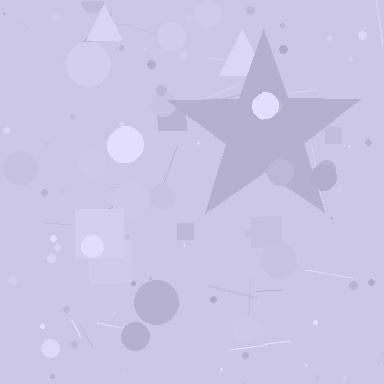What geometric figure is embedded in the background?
A star is embedded in the background.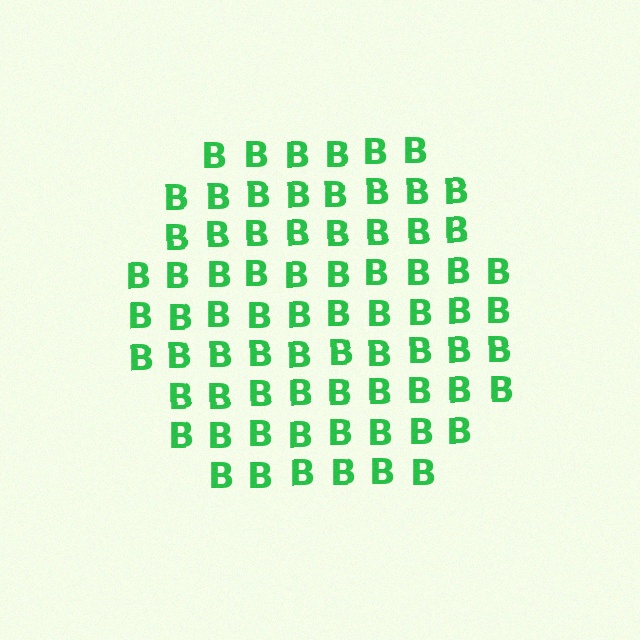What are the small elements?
The small elements are letter B's.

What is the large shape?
The large shape is a hexagon.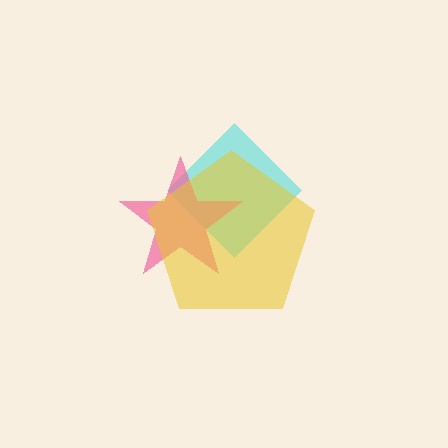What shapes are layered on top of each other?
The layered shapes are: a cyan diamond, a pink star, a yellow pentagon.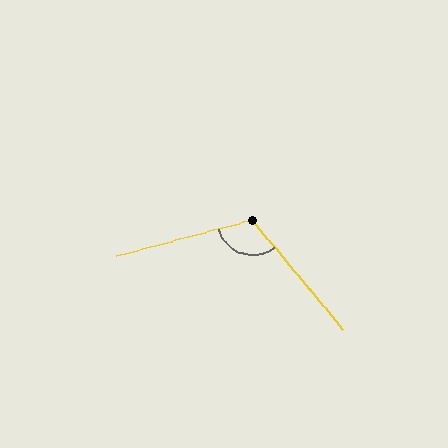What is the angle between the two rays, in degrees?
Approximately 115 degrees.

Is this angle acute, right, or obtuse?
It is obtuse.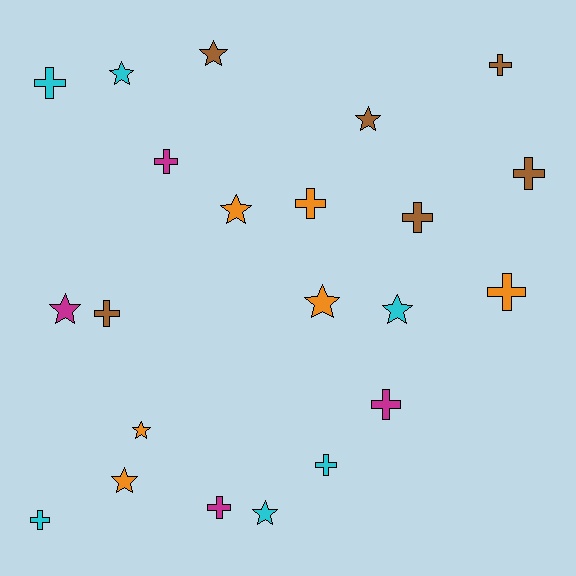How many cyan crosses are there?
There are 3 cyan crosses.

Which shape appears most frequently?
Cross, with 12 objects.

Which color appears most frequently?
Orange, with 6 objects.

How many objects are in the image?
There are 22 objects.